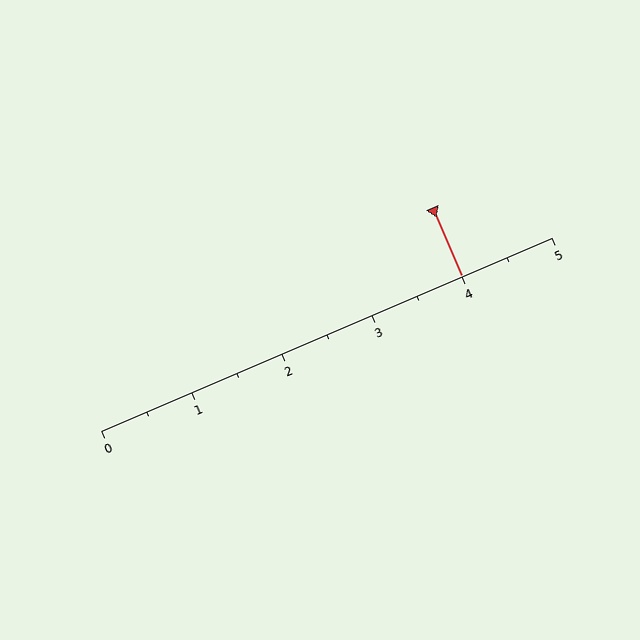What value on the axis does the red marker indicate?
The marker indicates approximately 4.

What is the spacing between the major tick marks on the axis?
The major ticks are spaced 1 apart.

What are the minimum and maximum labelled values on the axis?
The axis runs from 0 to 5.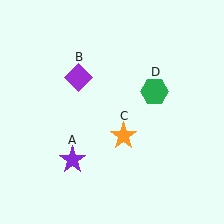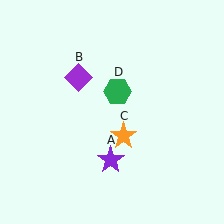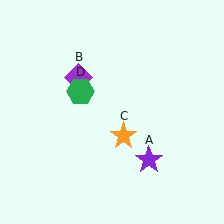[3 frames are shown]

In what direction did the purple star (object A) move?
The purple star (object A) moved right.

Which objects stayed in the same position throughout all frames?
Purple diamond (object B) and orange star (object C) remained stationary.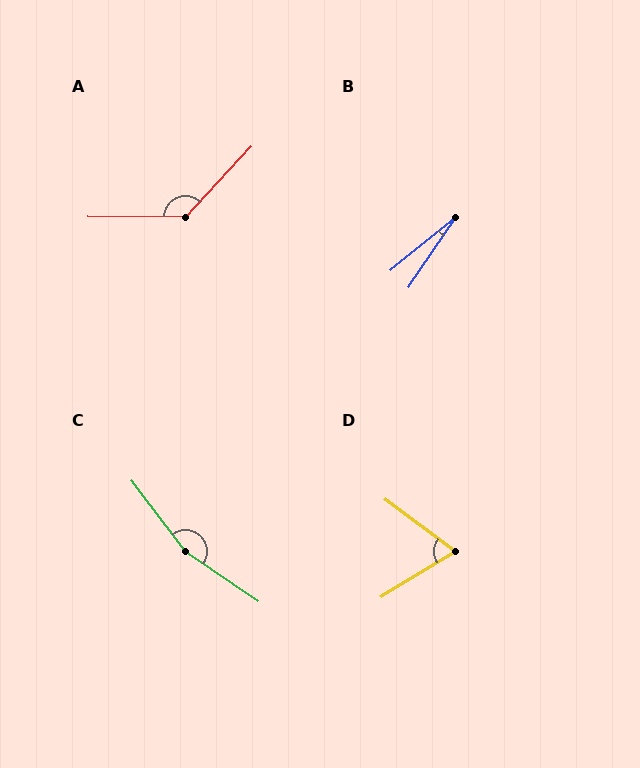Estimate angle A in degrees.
Approximately 133 degrees.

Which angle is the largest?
C, at approximately 161 degrees.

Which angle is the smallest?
B, at approximately 16 degrees.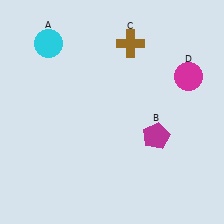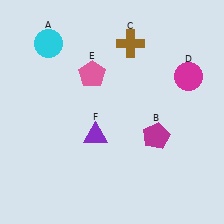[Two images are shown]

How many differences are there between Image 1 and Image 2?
There are 2 differences between the two images.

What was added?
A pink pentagon (E), a purple triangle (F) were added in Image 2.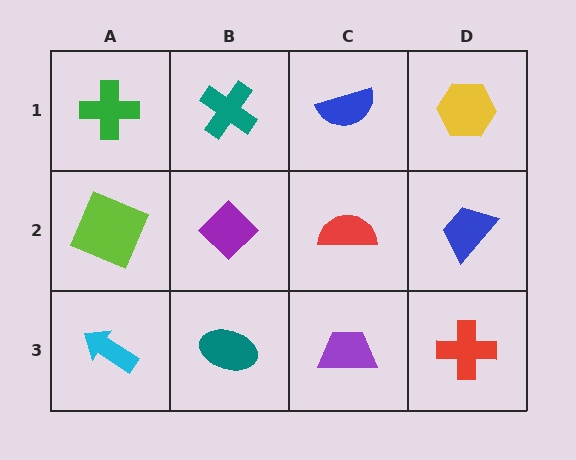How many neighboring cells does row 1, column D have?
2.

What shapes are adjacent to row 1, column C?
A red semicircle (row 2, column C), a teal cross (row 1, column B), a yellow hexagon (row 1, column D).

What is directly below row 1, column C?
A red semicircle.